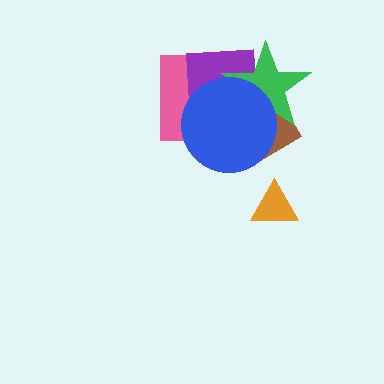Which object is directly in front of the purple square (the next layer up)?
The green star is directly in front of the purple square.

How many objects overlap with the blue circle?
4 objects overlap with the blue circle.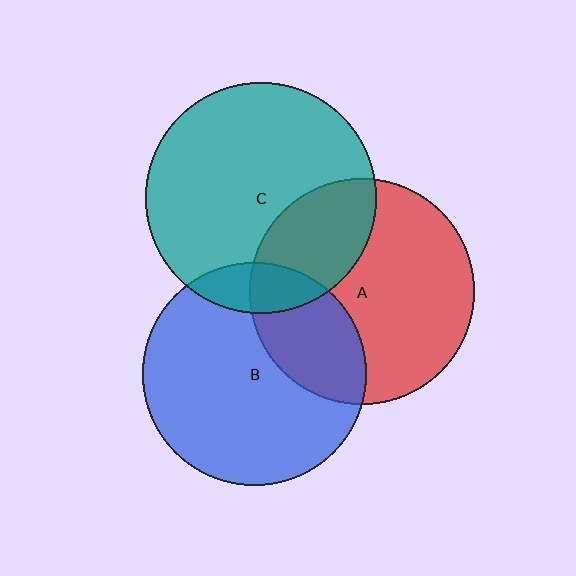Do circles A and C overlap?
Yes.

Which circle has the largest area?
Circle C (teal).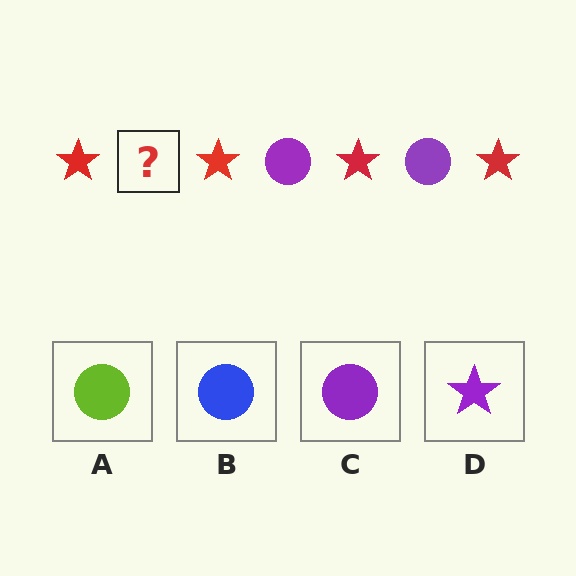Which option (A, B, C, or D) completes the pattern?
C.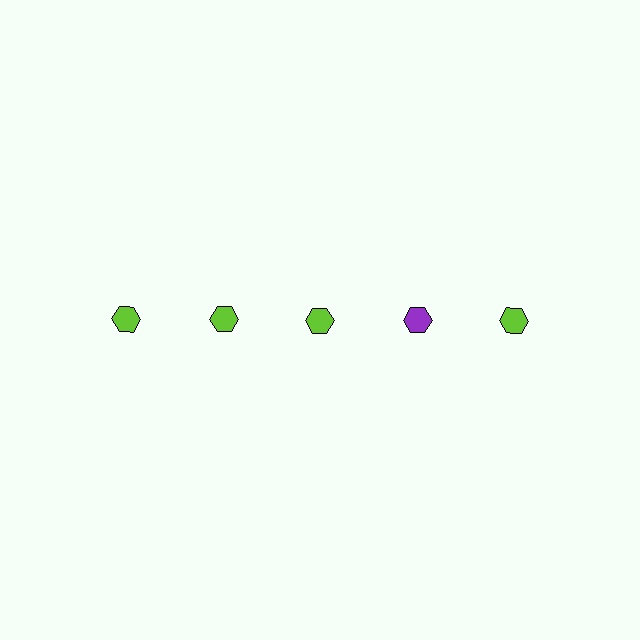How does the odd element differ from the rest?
It has a different color: purple instead of lime.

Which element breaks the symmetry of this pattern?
The purple hexagon in the top row, second from right column breaks the symmetry. All other shapes are lime hexagons.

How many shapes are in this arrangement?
There are 5 shapes arranged in a grid pattern.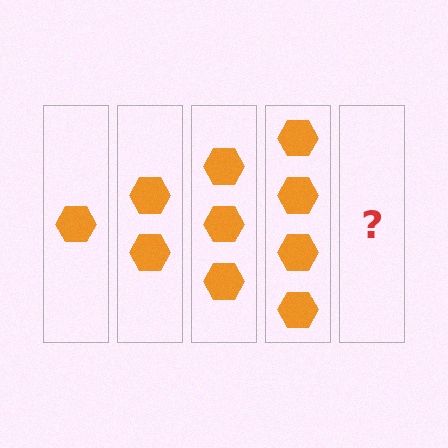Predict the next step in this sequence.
The next step is 5 hexagons.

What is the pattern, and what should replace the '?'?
The pattern is that each step adds one more hexagon. The '?' should be 5 hexagons.